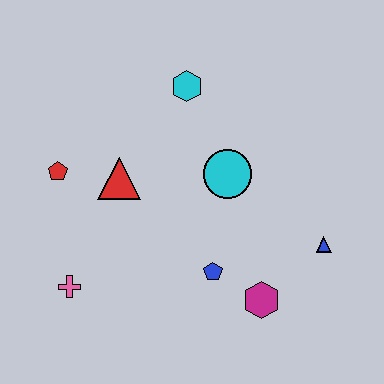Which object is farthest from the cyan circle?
The pink cross is farthest from the cyan circle.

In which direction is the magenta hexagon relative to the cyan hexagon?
The magenta hexagon is below the cyan hexagon.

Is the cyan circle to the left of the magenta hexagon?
Yes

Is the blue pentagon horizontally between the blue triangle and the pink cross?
Yes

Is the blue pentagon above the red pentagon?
No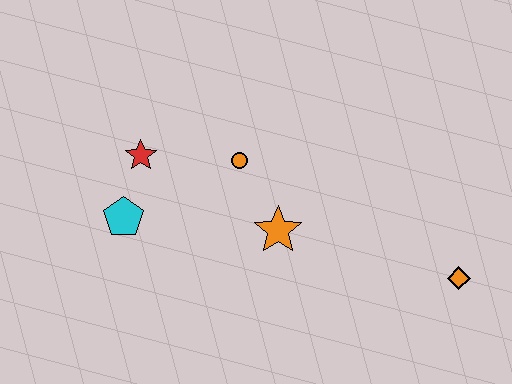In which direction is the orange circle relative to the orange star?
The orange circle is above the orange star.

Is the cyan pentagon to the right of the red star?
No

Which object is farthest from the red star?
The orange diamond is farthest from the red star.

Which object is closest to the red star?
The cyan pentagon is closest to the red star.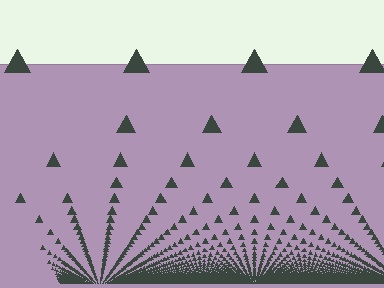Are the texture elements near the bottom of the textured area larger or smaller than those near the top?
Smaller. The gradient is inverted — elements near the bottom are smaller and denser.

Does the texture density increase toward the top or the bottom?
Density increases toward the bottom.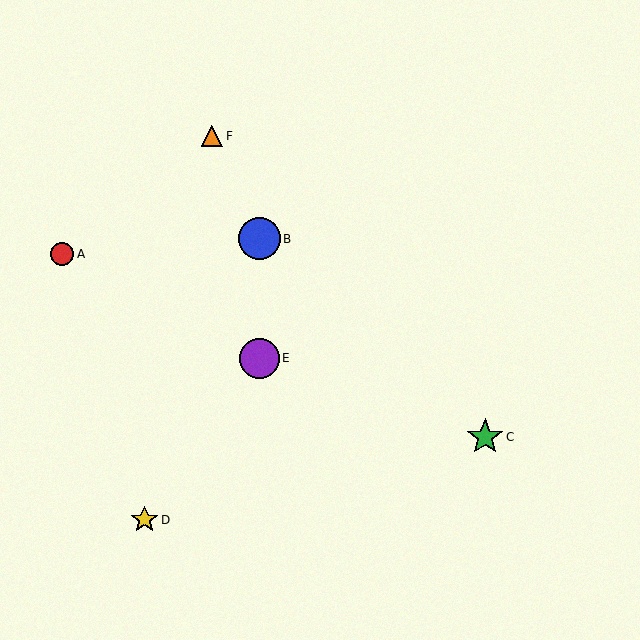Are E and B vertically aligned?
Yes, both are at x≈259.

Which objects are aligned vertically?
Objects B, E are aligned vertically.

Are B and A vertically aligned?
No, B is at x≈259 and A is at x≈62.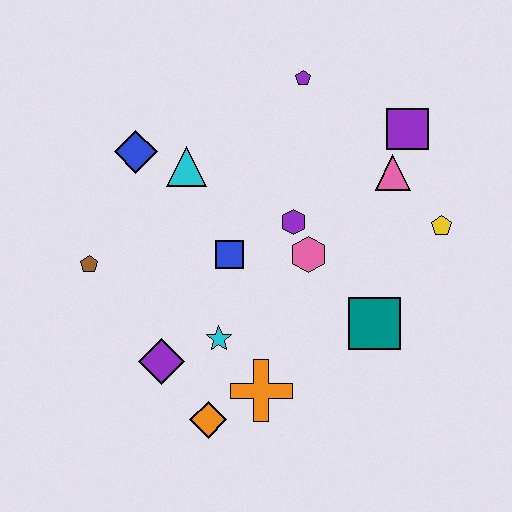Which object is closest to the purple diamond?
The cyan star is closest to the purple diamond.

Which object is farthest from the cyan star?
The purple square is farthest from the cyan star.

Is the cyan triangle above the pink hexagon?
Yes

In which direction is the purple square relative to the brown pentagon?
The purple square is to the right of the brown pentagon.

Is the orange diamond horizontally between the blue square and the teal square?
No